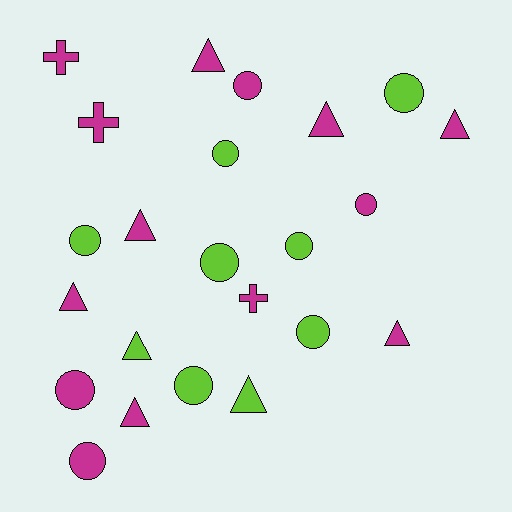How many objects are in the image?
There are 23 objects.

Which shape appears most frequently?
Circle, with 11 objects.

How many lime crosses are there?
There are no lime crosses.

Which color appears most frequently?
Magenta, with 14 objects.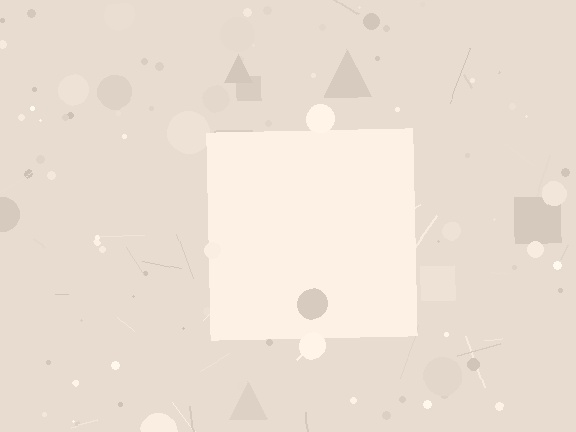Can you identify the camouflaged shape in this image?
The camouflaged shape is a square.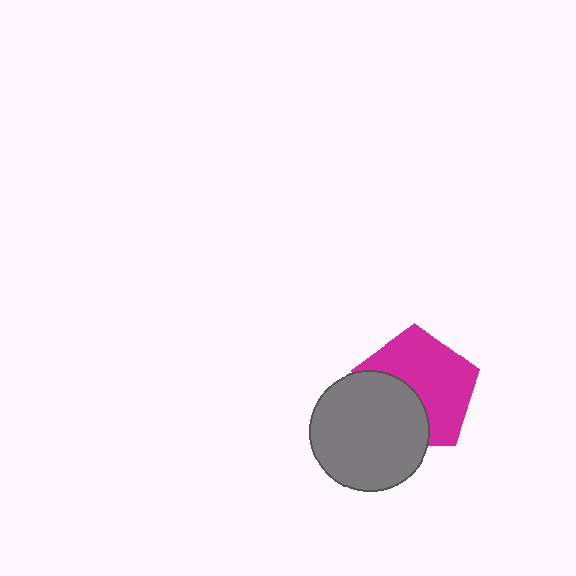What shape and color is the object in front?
The object in front is a gray circle.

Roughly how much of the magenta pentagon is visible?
About half of it is visible (roughly 61%).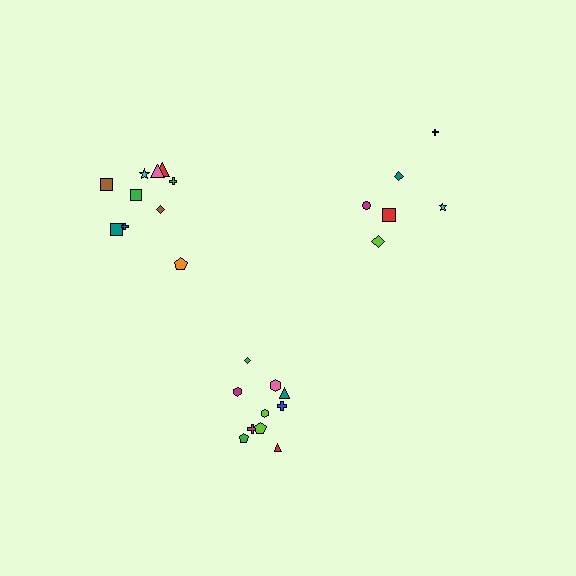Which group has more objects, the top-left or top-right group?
The top-left group.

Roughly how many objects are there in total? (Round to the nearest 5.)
Roughly 25 objects in total.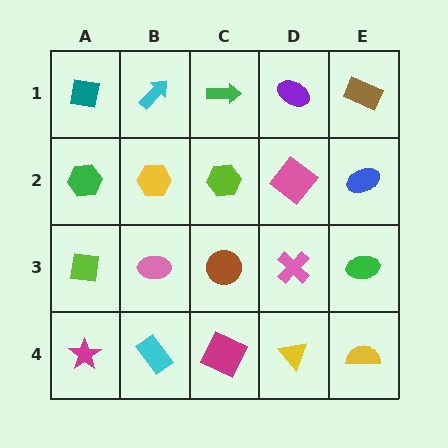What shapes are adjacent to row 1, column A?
A green hexagon (row 2, column A), a cyan arrow (row 1, column B).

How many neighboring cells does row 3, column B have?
4.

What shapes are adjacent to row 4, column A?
A lime square (row 3, column A), a cyan rectangle (row 4, column B).